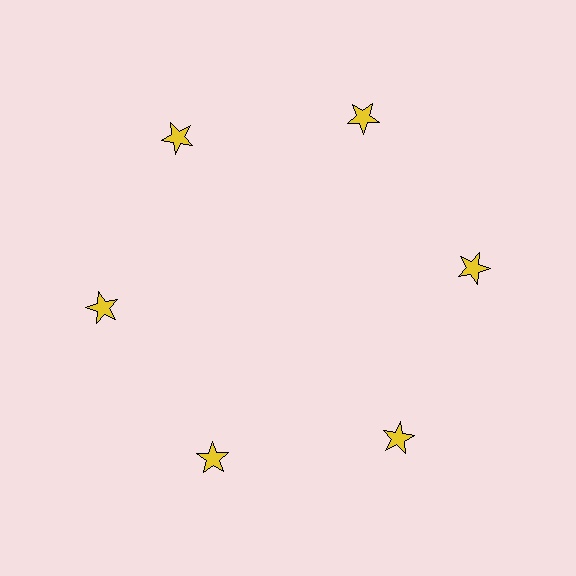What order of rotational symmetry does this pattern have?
This pattern has 6-fold rotational symmetry.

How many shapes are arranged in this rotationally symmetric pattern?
There are 6 shapes, arranged in 6 groups of 1.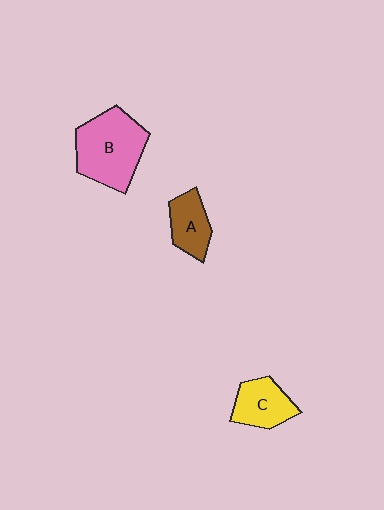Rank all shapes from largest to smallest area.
From largest to smallest: B (pink), C (yellow), A (brown).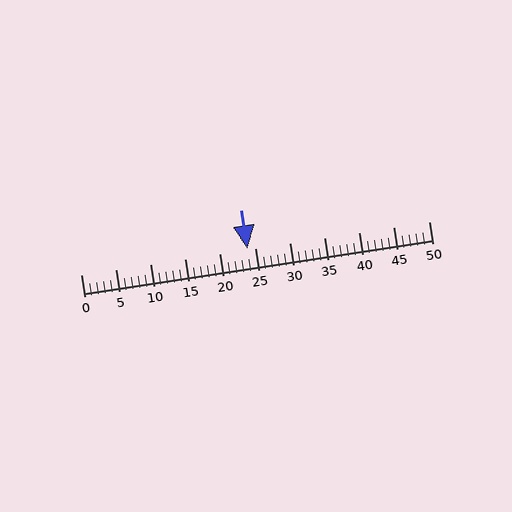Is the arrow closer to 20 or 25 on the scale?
The arrow is closer to 25.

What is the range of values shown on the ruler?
The ruler shows values from 0 to 50.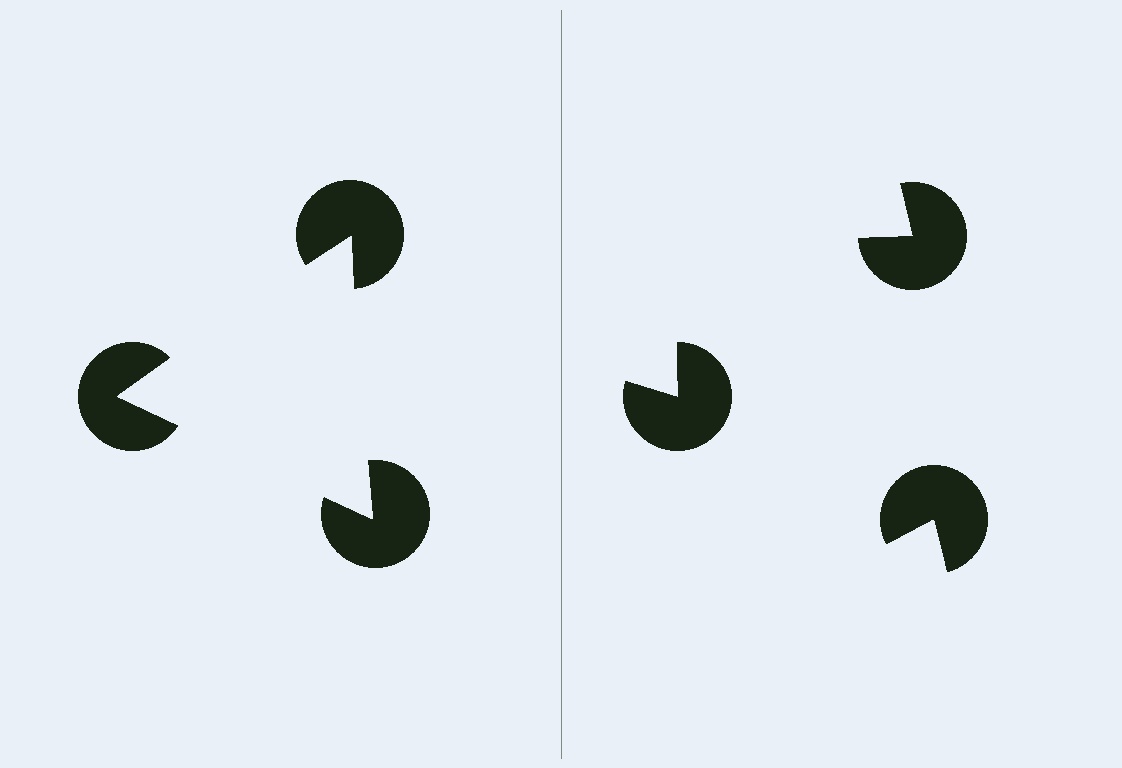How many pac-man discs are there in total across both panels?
6 — 3 on each side.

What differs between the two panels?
The pac-man discs are positioned identically on both sides; only the wedge orientations differ. On the left they align to a triangle; on the right they are misaligned.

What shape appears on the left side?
An illusory triangle.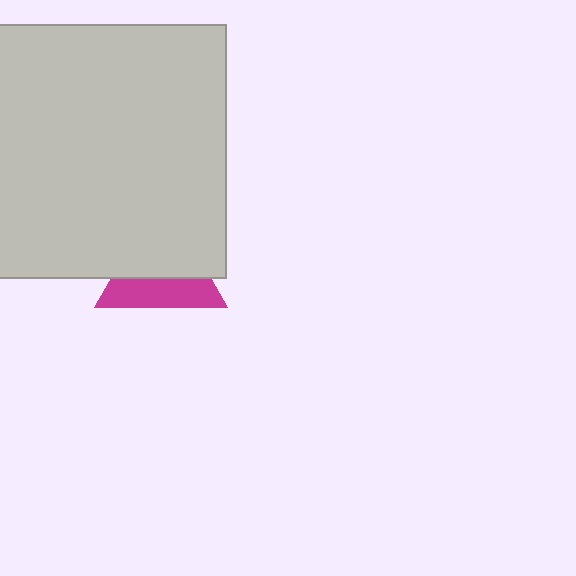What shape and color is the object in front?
The object in front is a light gray rectangle.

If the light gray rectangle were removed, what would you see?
You would see the complete magenta triangle.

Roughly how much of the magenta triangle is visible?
A small part of it is visible (roughly 42%).